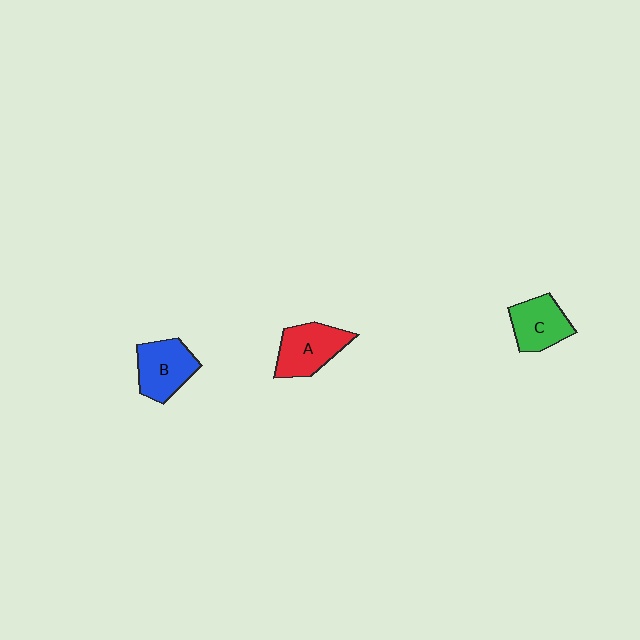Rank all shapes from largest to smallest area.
From largest to smallest: A (red), B (blue), C (green).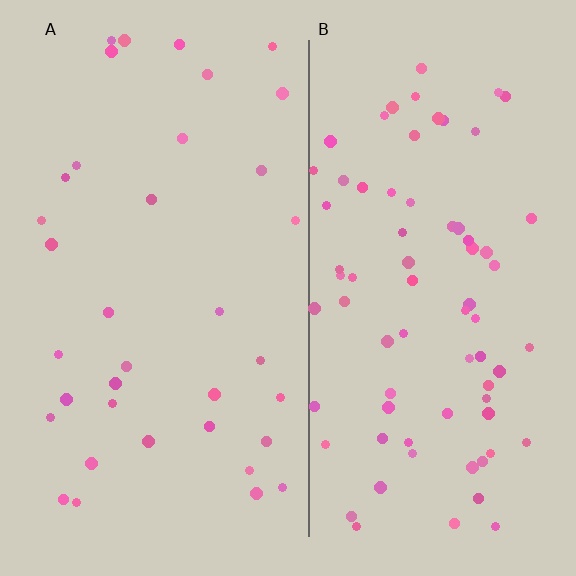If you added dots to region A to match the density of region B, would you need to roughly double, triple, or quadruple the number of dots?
Approximately double.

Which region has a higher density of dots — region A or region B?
B (the right).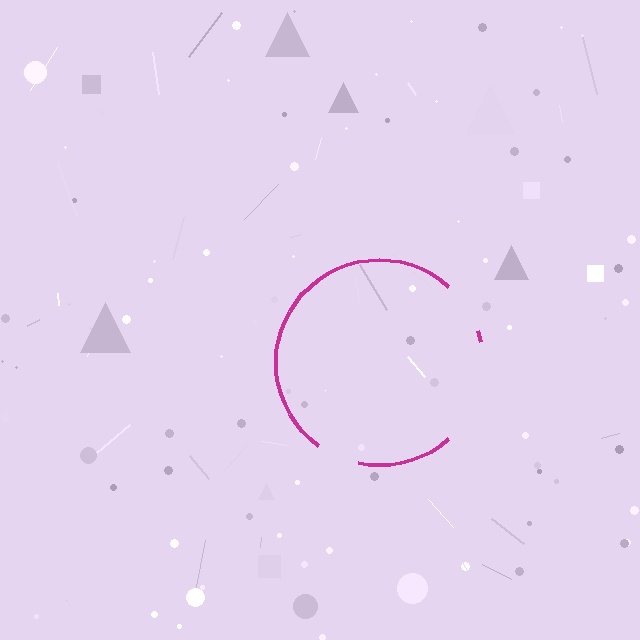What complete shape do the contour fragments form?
The contour fragments form a circle.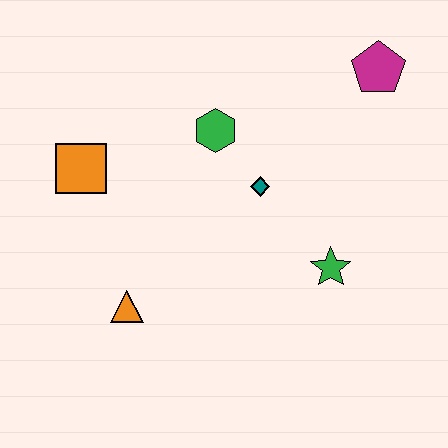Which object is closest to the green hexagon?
The teal diamond is closest to the green hexagon.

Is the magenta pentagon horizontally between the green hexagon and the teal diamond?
No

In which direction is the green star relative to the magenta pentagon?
The green star is below the magenta pentagon.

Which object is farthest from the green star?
The orange square is farthest from the green star.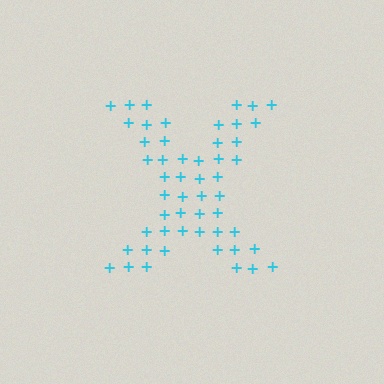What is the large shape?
The large shape is the letter X.